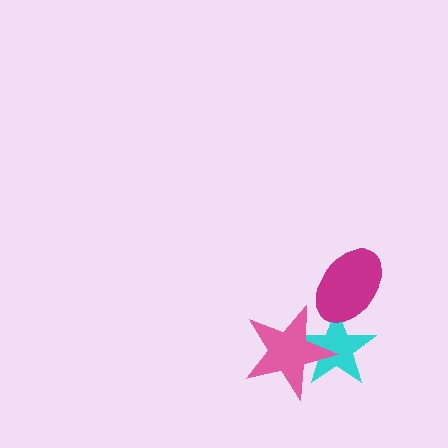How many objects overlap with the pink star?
1 object overlaps with the pink star.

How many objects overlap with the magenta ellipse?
1 object overlaps with the magenta ellipse.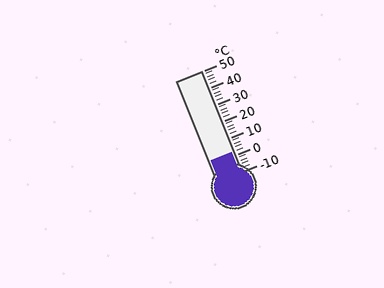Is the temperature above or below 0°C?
The temperature is above 0°C.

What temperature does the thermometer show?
The thermometer shows approximately 2°C.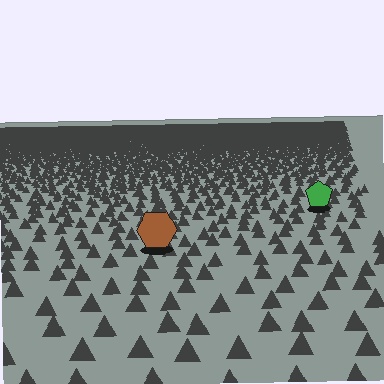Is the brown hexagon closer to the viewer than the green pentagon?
Yes. The brown hexagon is closer — you can tell from the texture gradient: the ground texture is coarser near it.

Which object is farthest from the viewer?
The green pentagon is farthest from the viewer. It appears smaller and the ground texture around it is denser.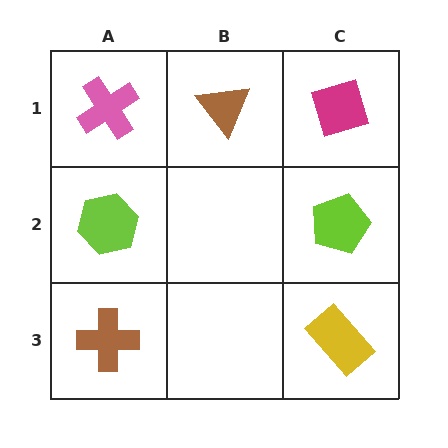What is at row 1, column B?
A brown triangle.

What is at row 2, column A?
A lime hexagon.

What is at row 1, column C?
A magenta diamond.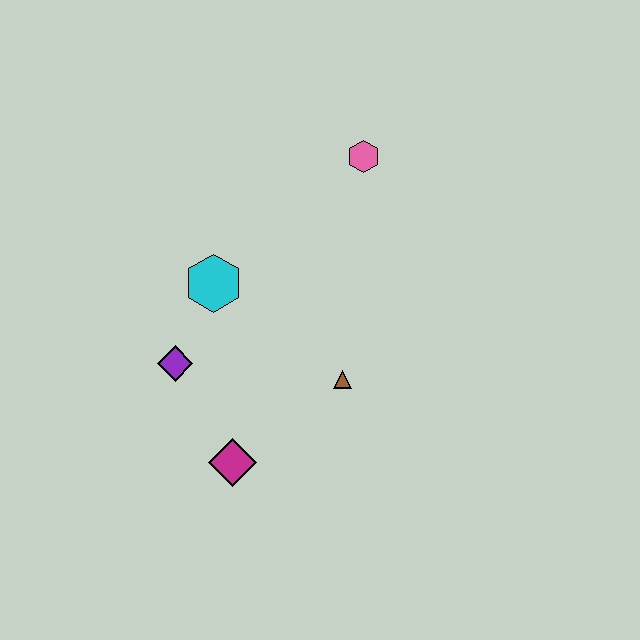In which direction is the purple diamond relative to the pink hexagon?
The purple diamond is below the pink hexagon.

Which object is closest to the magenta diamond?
The purple diamond is closest to the magenta diamond.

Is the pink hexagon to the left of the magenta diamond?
No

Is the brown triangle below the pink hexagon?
Yes